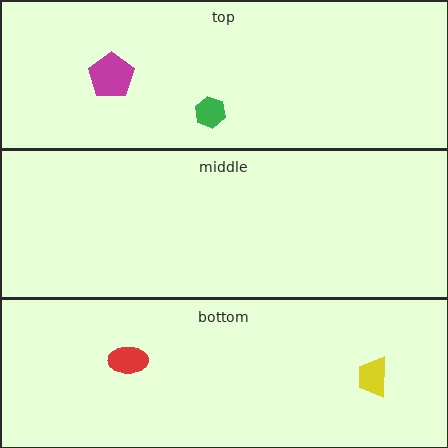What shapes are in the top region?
The green hexagon, the magenta pentagon.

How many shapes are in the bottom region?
2.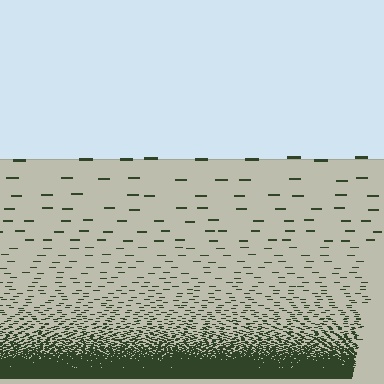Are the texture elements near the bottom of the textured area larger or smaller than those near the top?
Smaller. The gradient is inverted — elements near the bottom are smaller and denser.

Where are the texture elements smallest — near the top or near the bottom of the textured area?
Near the bottom.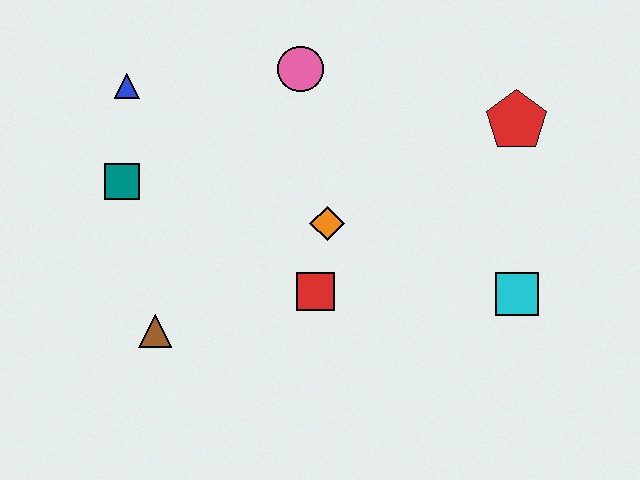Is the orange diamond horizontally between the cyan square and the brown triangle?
Yes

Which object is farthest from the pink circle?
The cyan square is farthest from the pink circle.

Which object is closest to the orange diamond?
The red square is closest to the orange diamond.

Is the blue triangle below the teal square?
No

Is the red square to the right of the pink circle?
Yes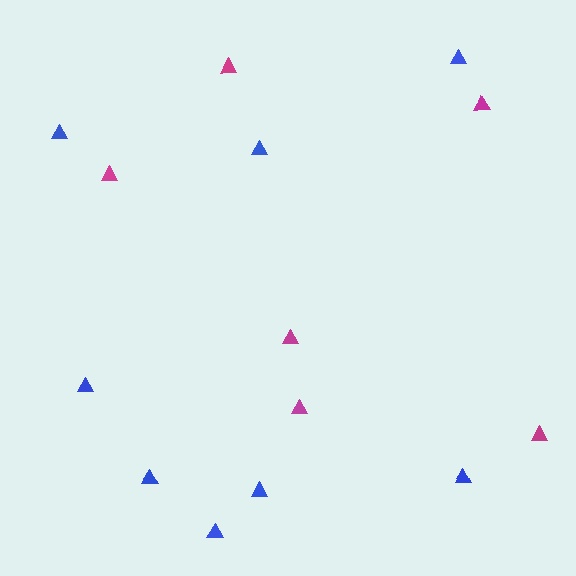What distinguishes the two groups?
There are 2 groups: one group of magenta triangles (6) and one group of blue triangles (8).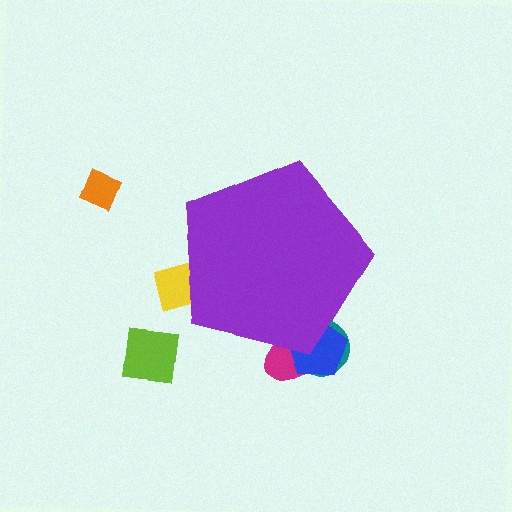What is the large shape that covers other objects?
A purple pentagon.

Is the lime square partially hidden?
No, the lime square is fully visible.